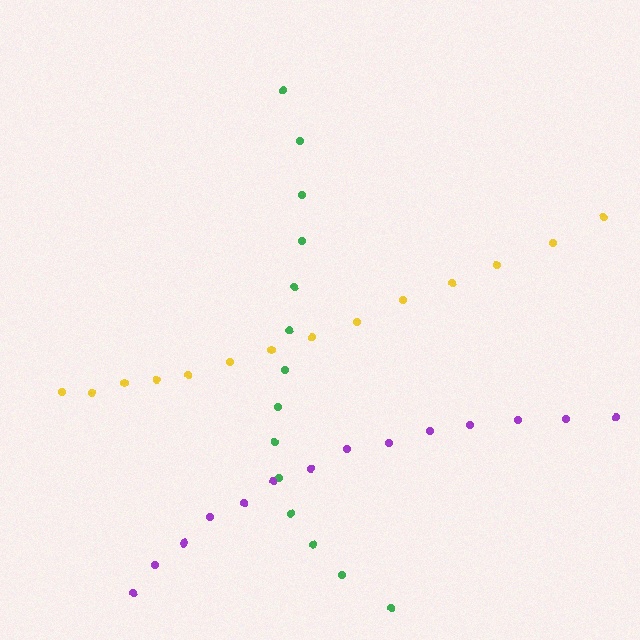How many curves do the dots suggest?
There are 3 distinct paths.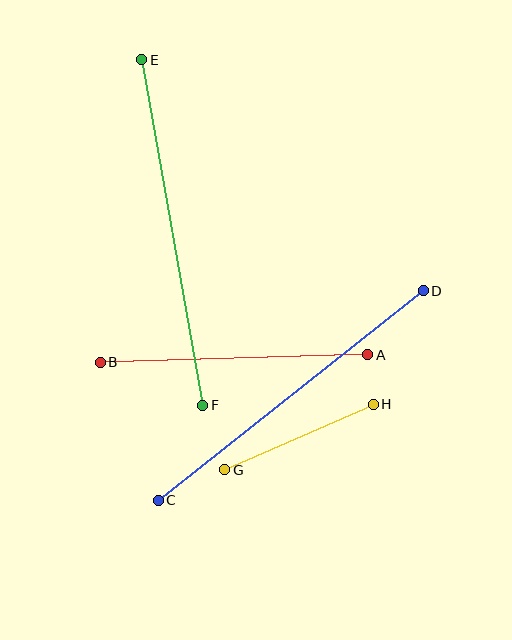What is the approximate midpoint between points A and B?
The midpoint is at approximately (234, 358) pixels.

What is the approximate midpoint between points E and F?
The midpoint is at approximately (172, 233) pixels.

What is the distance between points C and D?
The distance is approximately 338 pixels.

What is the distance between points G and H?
The distance is approximately 162 pixels.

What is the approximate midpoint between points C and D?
The midpoint is at approximately (291, 395) pixels.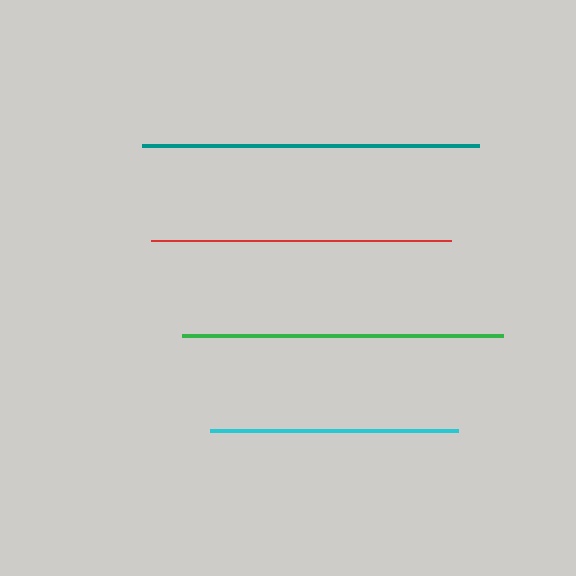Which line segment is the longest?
The teal line is the longest at approximately 337 pixels.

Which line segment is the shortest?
The cyan line is the shortest at approximately 249 pixels.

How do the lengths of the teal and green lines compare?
The teal and green lines are approximately the same length.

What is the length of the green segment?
The green segment is approximately 321 pixels long.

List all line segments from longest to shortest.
From longest to shortest: teal, green, red, cyan.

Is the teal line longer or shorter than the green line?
The teal line is longer than the green line.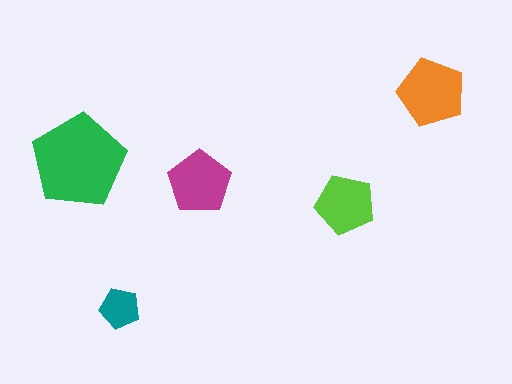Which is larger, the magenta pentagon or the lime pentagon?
The magenta one.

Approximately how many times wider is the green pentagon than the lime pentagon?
About 1.5 times wider.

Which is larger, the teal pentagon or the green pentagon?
The green one.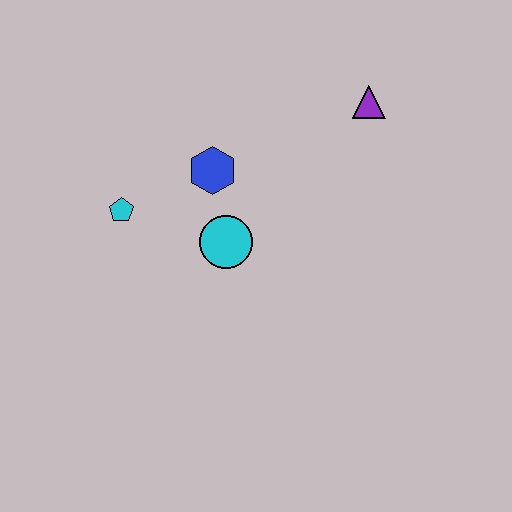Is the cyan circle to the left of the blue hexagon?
No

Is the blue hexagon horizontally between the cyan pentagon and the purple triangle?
Yes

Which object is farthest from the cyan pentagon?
The purple triangle is farthest from the cyan pentagon.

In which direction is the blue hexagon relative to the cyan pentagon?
The blue hexagon is to the right of the cyan pentagon.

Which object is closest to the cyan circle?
The blue hexagon is closest to the cyan circle.